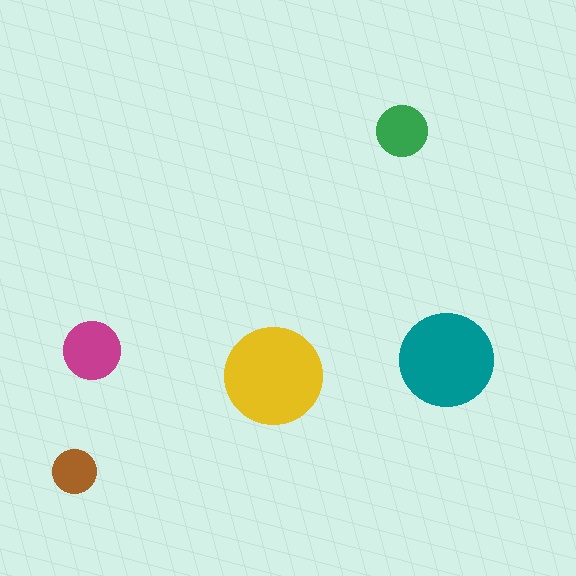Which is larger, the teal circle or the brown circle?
The teal one.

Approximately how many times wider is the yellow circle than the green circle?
About 2 times wider.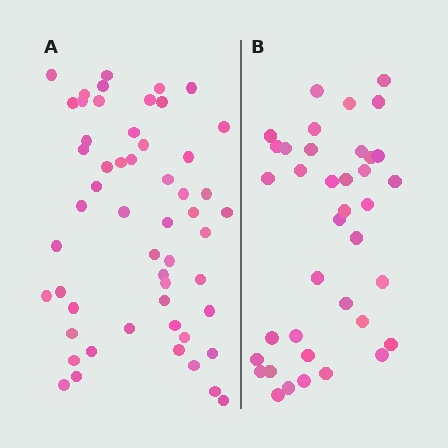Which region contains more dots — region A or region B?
Region A (the left region) has more dots.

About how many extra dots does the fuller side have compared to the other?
Region A has approximately 15 more dots than region B.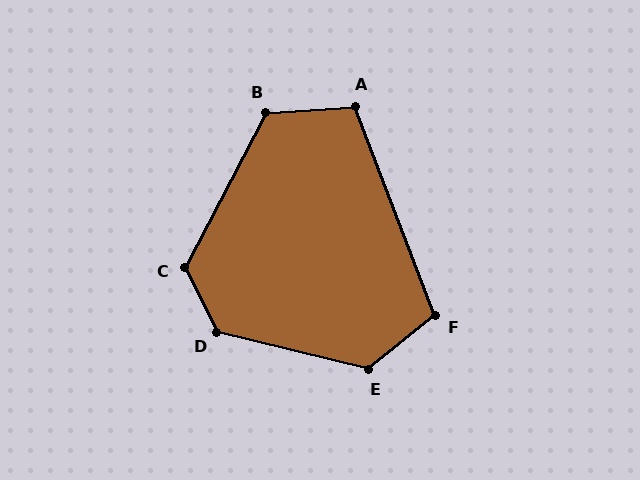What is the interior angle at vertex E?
Approximately 127 degrees (obtuse).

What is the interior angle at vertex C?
Approximately 126 degrees (obtuse).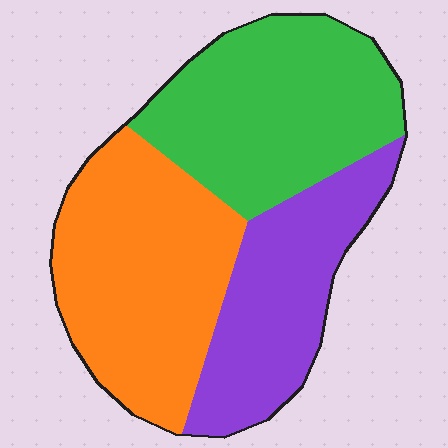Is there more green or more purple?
Green.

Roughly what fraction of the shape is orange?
Orange takes up about three eighths (3/8) of the shape.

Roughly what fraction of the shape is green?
Green covers about 35% of the shape.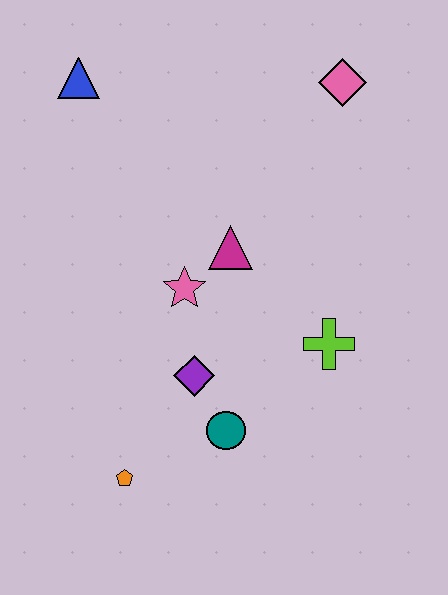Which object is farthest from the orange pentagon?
The pink diamond is farthest from the orange pentagon.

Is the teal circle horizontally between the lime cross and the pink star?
Yes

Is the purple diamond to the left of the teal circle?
Yes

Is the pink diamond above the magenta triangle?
Yes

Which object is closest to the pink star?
The magenta triangle is closest to the pink star.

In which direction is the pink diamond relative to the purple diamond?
The pink diamond is above the purple diamond.